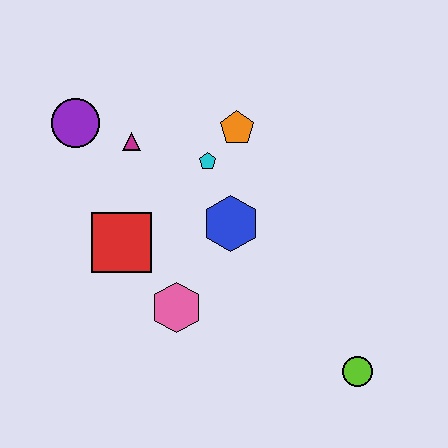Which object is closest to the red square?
The pink hexagon is closest to the red square.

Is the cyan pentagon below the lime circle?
No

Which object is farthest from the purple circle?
The lime circle is farthest from the purple circle.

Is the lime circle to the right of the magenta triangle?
Yes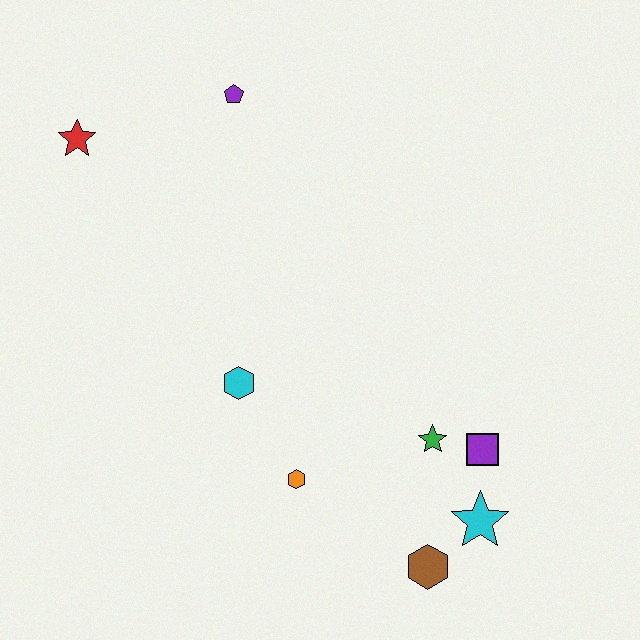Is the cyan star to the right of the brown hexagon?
Yes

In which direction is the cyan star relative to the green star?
The cyan star is below the green star.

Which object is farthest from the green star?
The red star is farthest from the green star.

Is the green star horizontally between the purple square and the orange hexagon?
Yes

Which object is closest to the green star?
The purple square is closest to the green star.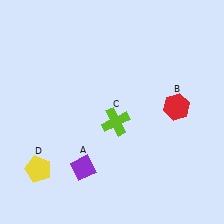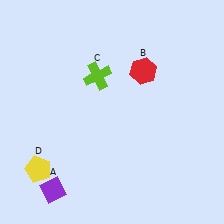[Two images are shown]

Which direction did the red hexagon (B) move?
The red hexagon (B) moved up.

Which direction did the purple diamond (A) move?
The purple diamond (A) moved left.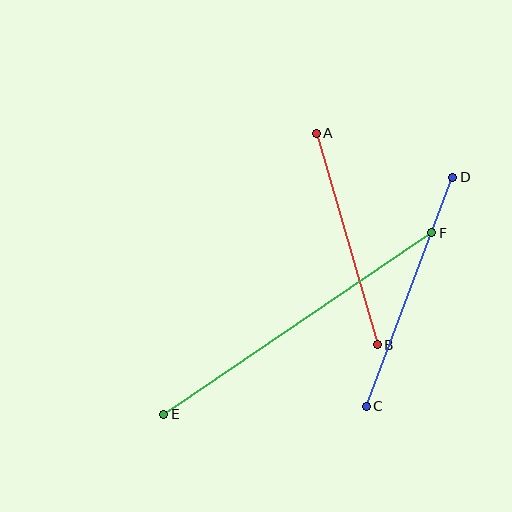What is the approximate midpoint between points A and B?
The midpoint is at approximately (347, 239) pixels.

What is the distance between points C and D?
The distance is approximately 245 pixels.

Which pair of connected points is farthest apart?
Points E and F are farthest apart.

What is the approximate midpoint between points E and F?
The midpoint is at approximately (298, 323) pixels.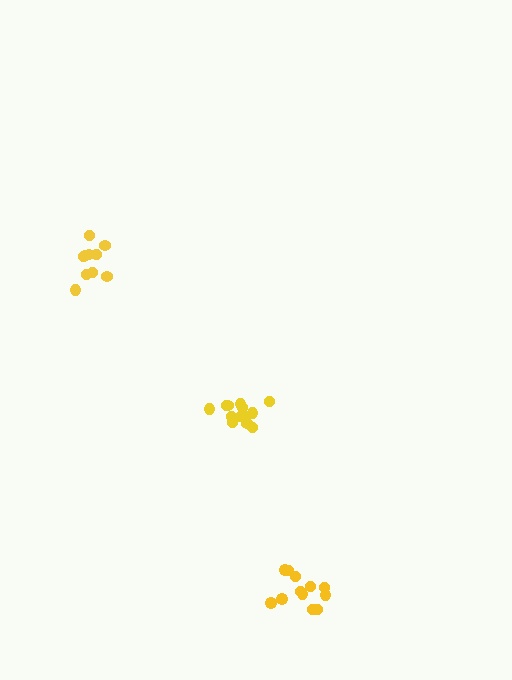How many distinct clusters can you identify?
There are 3 distinct clusters.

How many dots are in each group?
Group 1: 10 dots, Group 2: 12 dots, Group 3: 13 dots (35 total).